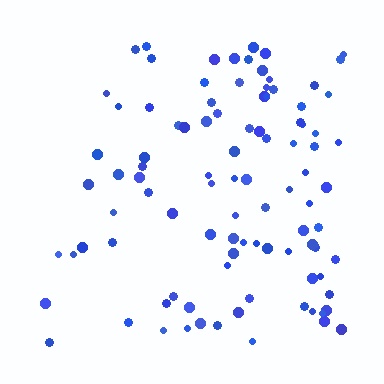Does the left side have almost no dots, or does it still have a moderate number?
Still a moderate number, just noticeably fewer than the right.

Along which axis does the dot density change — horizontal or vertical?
Horizontal.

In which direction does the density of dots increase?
From left to right, with the right side densest.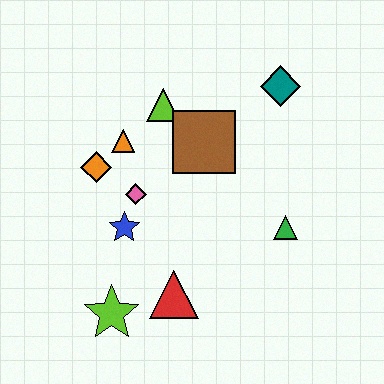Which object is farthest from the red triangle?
The teal diamond is farthest from the red triangle.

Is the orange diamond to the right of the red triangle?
No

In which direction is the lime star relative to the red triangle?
The lime star is to the left of the red triangle.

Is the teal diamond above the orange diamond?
Yes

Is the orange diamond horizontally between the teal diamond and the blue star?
No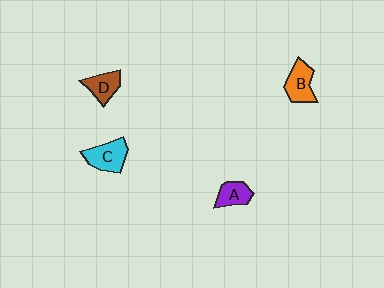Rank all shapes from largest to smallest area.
From largest to smallest: C (cyan), B (orange), D (brown), A (purple).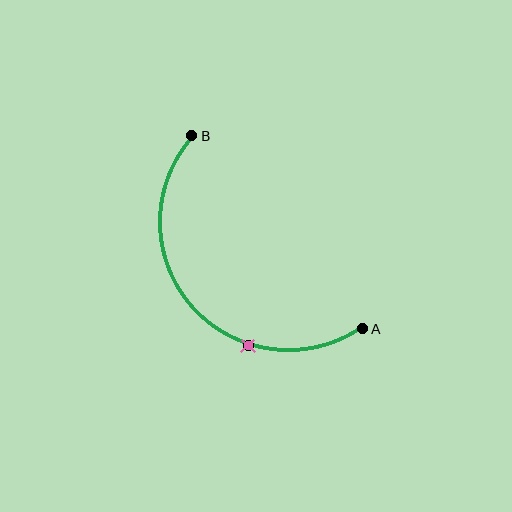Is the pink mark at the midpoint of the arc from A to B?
No. The pink mark lies on the arc but is closer to endpoint A. The arc midpoint would be at the point on the curve equidistant along the arc from both A and B.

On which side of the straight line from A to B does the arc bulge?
The arc bulges below and to the left of the straight line connecting A and B.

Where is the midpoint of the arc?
The arc midpoint is the point on the curve farthest from the straight line joining A and B. It sits below and to the left of that line.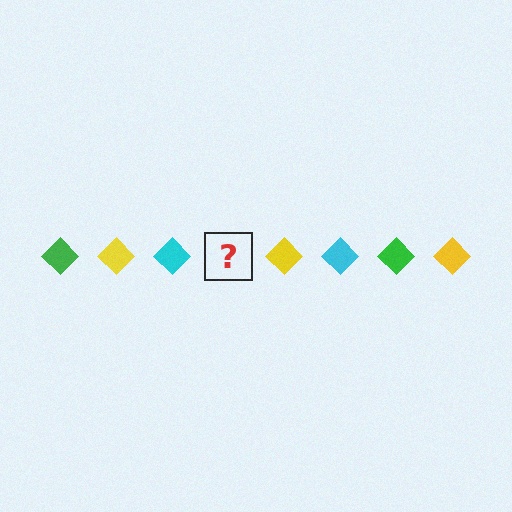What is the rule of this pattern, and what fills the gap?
The rule is that the pattern cycles through green, yellow, cyan diamonds. The gap should be filled with a green diamond.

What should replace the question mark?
The question mark should be replaced with a green diamond.